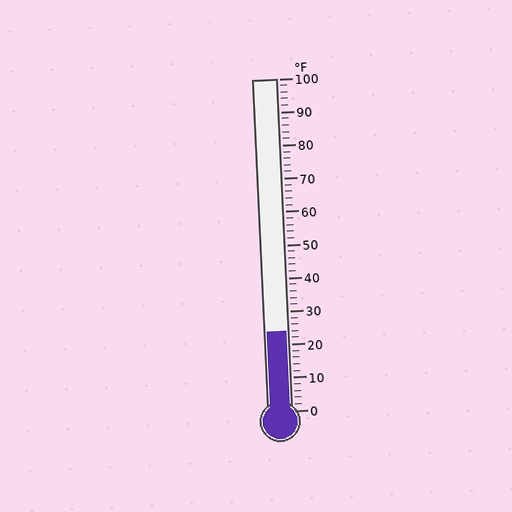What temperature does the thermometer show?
The thermometer shows approximately 24°F.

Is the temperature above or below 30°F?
The temperature is below 30°F.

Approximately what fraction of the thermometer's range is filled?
The thermometer is filled to approximately 25% of its range.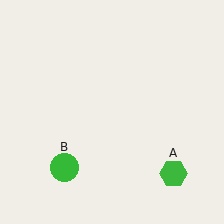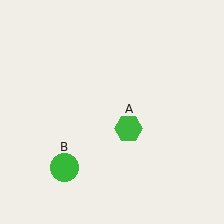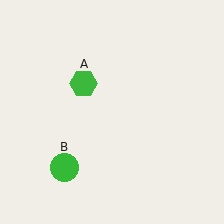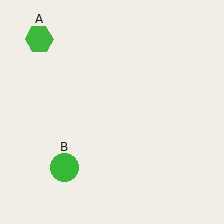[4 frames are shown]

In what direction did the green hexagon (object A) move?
The green hexagon (object A) moved up and to the left.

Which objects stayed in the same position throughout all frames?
Green circle (object B) remained stationary.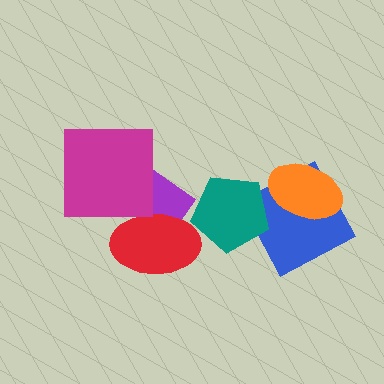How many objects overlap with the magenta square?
1 object overlaps with the magenta square.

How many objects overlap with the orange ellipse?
1 object overlaps with the orange ellipse.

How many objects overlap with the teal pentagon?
1 object overlaps with the teal pentagon.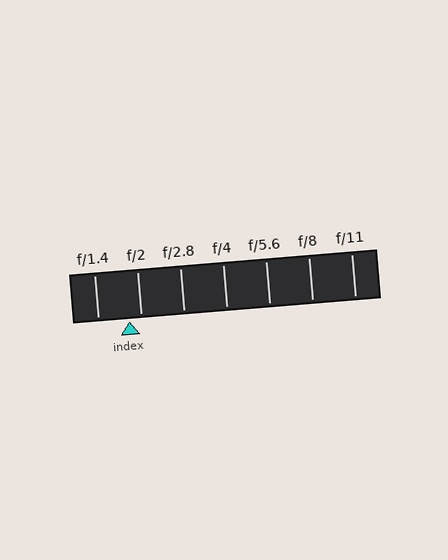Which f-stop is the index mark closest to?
The index mark is closest to f/2.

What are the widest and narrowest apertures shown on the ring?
The widest aperture shown is f/1.4 and the narrowest is f/11.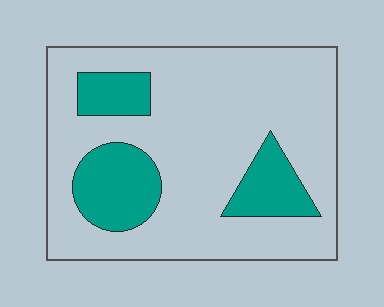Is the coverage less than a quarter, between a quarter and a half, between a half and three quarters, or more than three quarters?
Less than a quarter.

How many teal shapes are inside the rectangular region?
3.